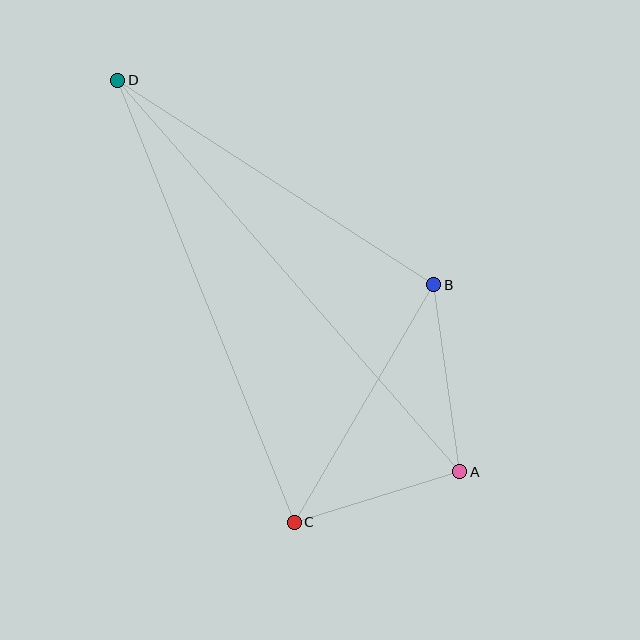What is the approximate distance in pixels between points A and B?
The distance between A and B is approximately 189 pixels.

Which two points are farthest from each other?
Points A and D are farthest from each other.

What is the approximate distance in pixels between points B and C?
The distance between B and C is approximately 276 pixels.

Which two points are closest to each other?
Points A and C are closest to each other.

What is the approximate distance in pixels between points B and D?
The distance between B and D is approximately 377 pixels.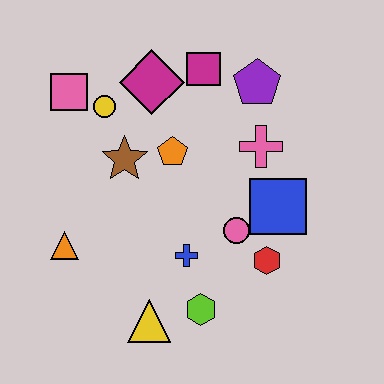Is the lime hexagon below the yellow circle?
Yes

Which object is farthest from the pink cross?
The orange triangle is farthest from the pink cross.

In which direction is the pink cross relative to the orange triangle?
The pink cross is to the right of the orange triangle.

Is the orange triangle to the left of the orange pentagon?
Yes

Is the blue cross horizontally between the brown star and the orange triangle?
No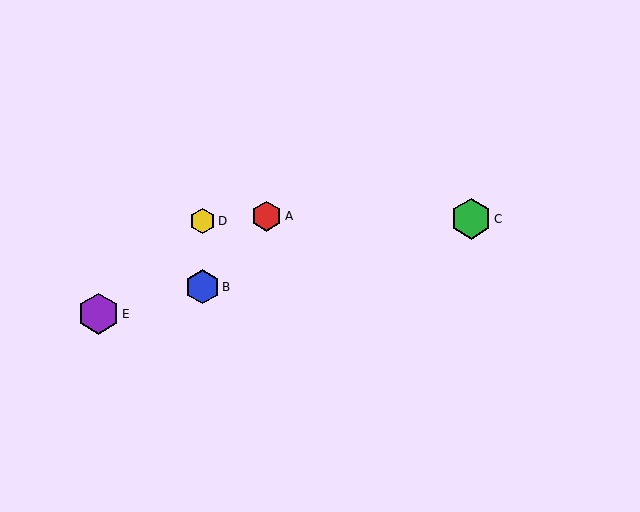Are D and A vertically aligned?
No, D is at x≈202 and A is at x≈267.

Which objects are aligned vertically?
Objects B, D are aligned vertically.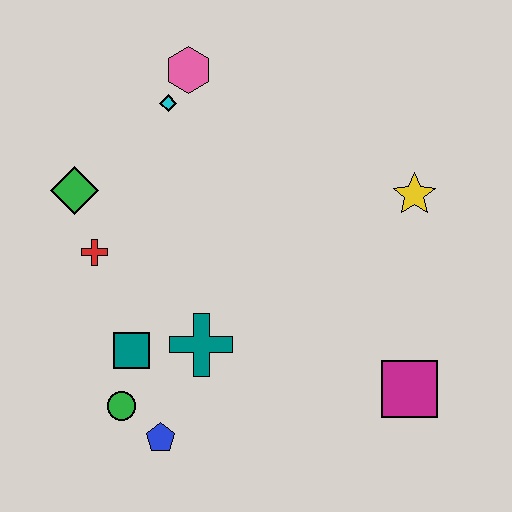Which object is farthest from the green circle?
The yellow star is farthest from the green circle.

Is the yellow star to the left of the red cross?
No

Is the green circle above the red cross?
No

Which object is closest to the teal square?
The green circle is closest to the teal square.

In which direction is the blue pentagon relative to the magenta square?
The blue pentagon is to the left of the magenta square.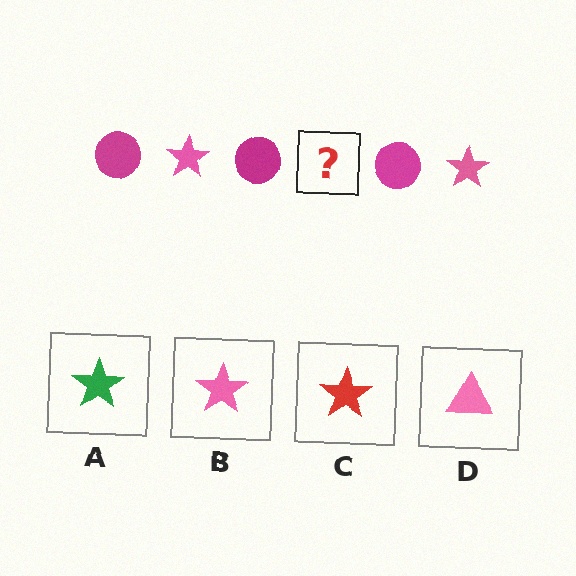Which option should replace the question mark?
Option B.